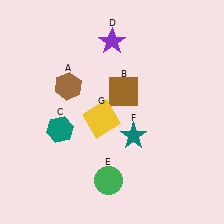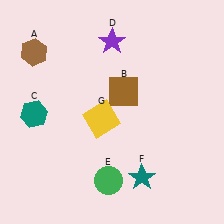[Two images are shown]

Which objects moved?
The objects that moved are: the brown hexagon (A), the teal hexagon (C), the teal star (F).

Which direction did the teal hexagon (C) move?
The teal hexagon (C) moved left.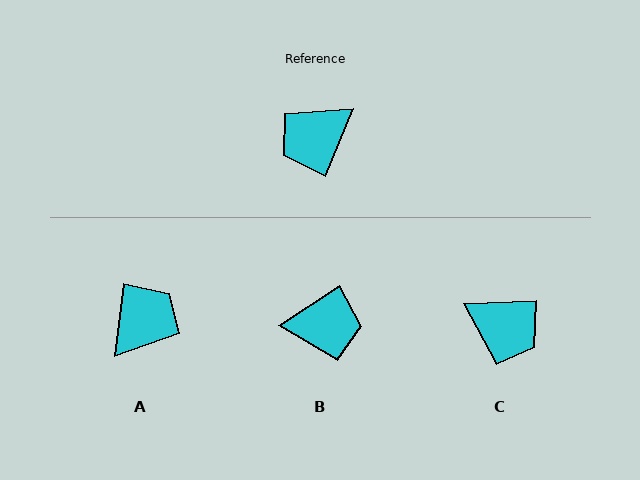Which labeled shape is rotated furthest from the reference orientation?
A, about 165 degrees away.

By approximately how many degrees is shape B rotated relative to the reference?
Approximately 146 degrees counter-clockwise.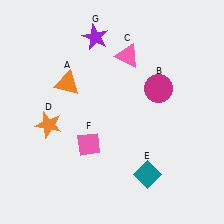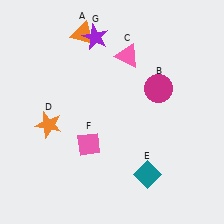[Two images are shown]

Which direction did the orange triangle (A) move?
The orange triangle (A) moved up.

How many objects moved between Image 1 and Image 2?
1 object moved between the two images.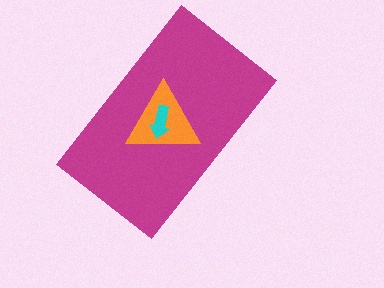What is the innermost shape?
The cyan arrow.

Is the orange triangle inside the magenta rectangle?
Yes.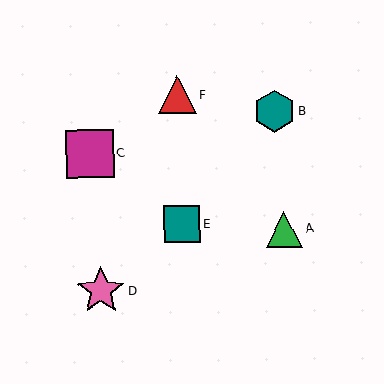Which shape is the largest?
The pink star (labeled D) is the largest.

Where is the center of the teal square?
The center of the teal square is at (182, 224).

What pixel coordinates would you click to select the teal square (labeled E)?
Click at (182, 224) to select the teal square E.